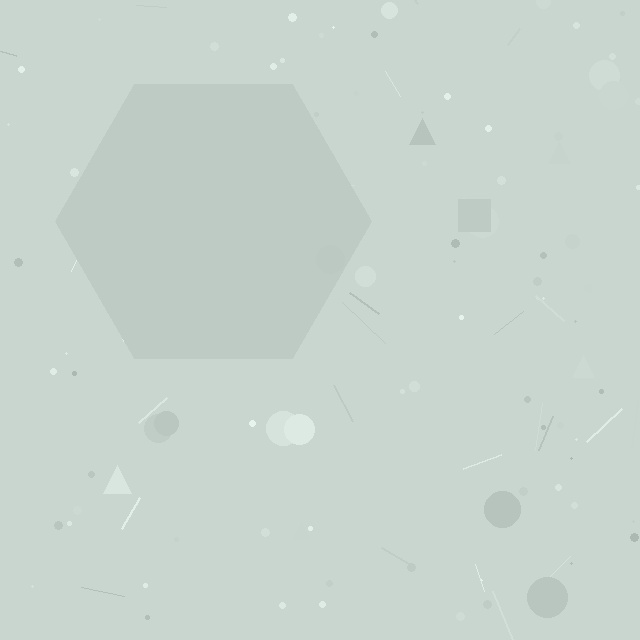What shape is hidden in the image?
A hexagon is hidden in the image.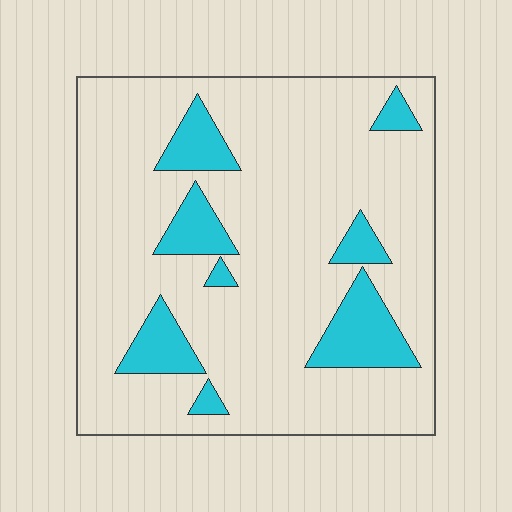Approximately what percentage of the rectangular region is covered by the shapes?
Approximately 15%.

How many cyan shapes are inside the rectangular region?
8.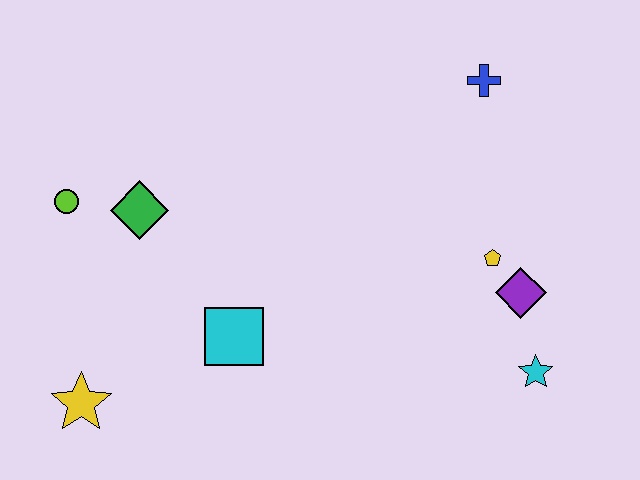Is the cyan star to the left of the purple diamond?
No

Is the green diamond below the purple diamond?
No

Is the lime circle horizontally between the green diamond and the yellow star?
No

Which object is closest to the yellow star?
The cyan square is closest to the yellow star.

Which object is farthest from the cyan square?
The blue cross is farthest from the cyan square.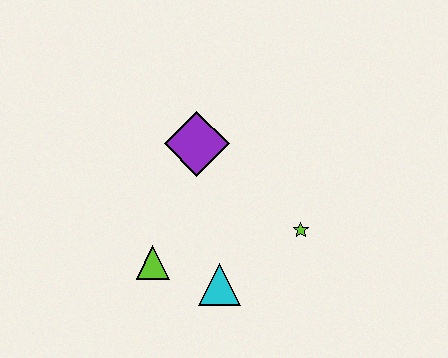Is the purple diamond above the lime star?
Yes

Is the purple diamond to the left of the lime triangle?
No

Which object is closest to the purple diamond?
The lime triangle is closest to the purple diamond.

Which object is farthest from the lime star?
The lime triangle is farthest from the lime star.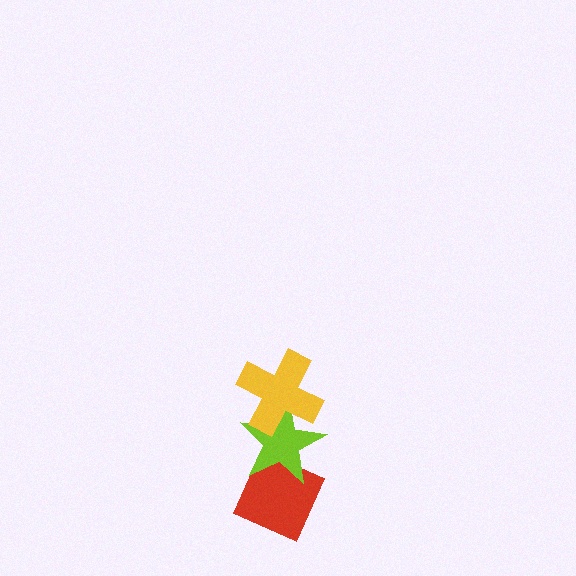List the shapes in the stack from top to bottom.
From top to bottom: the yellow cross, the lime star, the red diamond.